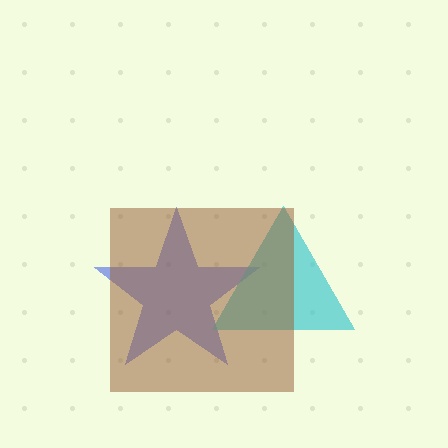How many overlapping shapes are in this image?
There are 3 overlapping shapes in the image.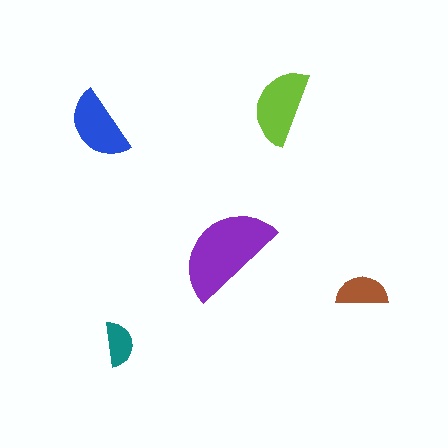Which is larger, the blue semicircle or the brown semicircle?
The blue one.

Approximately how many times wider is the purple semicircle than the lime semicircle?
About 1.5 times wider.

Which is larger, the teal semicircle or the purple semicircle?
The purple one.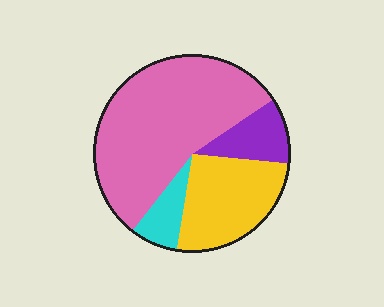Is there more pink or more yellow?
Pink.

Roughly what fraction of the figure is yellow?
Yellow takes up about one quarter (1/4) of the figure.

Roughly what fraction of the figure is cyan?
Cyan covers about 10% of the figure.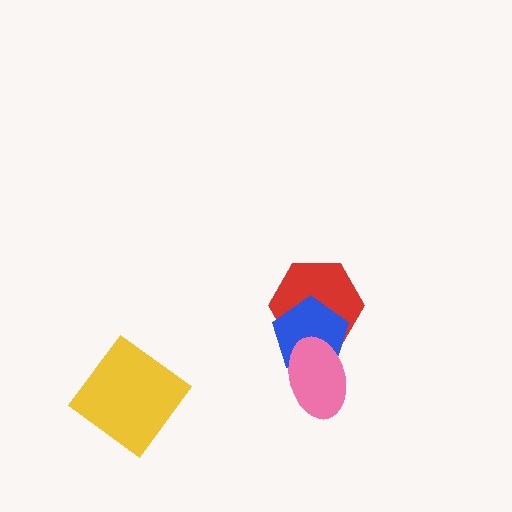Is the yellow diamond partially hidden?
No, no other shape covers it.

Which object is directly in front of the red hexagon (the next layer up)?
The blue pentagon is directly in front of the red hexagon.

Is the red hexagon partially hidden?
Yes, it is partially covered by another shape.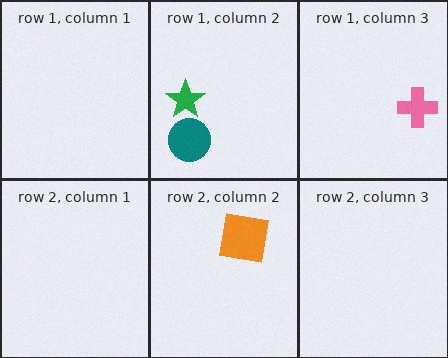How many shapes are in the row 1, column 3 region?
1.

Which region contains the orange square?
The row 2, column 2 region.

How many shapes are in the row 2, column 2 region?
1.